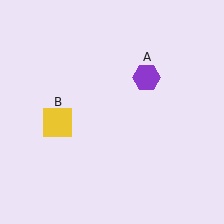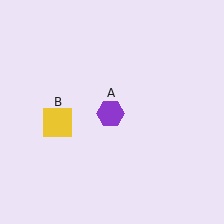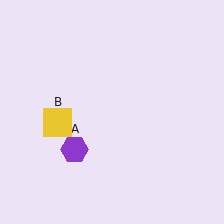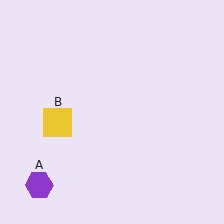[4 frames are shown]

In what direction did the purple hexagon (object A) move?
The purple hexagon (object A) moved down and to the left.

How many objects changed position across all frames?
1 object changed position: purple hexagon (object A).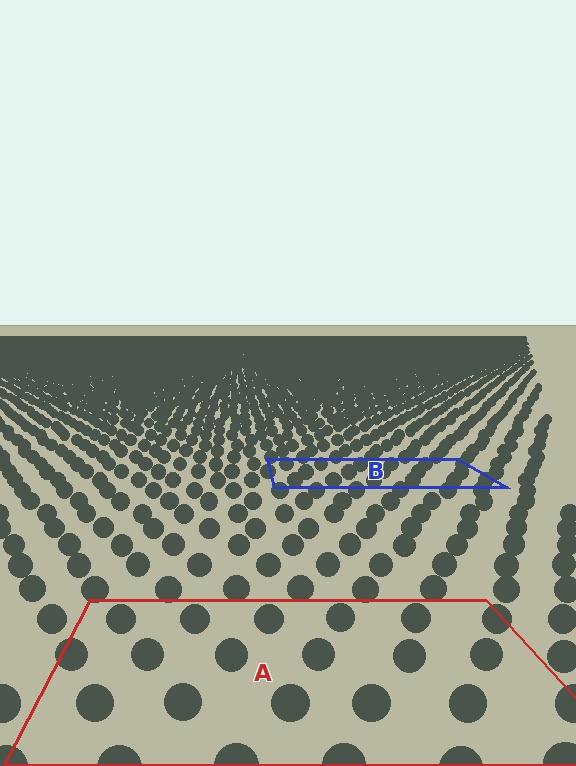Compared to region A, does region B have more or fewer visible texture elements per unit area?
Region B has more texture elements per unit area — they are packed more densely because it is farther away.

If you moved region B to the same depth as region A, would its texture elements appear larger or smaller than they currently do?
They would appear larger. At a closer depth, the same texture elements are projected at a bigger on-screen size.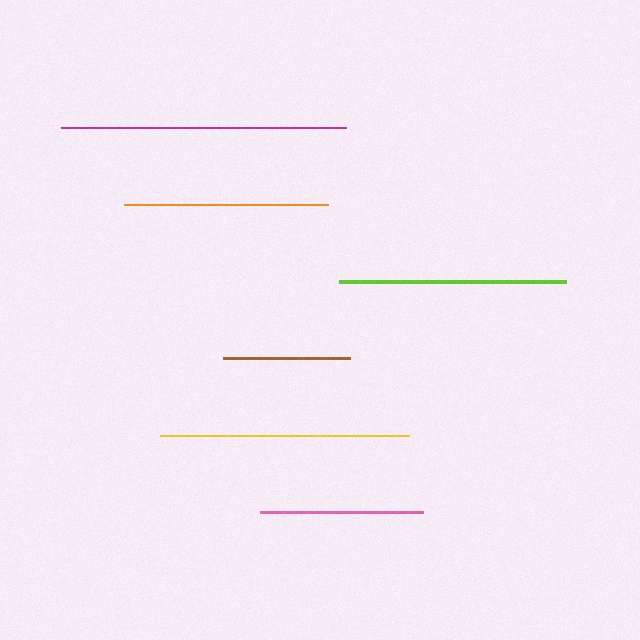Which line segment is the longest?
The magenta line is the longest at approximately 285 pixels.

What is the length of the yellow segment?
The yellow segment is approximately 249 pixels long.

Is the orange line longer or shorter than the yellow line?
The yellow line is longer than the orange line.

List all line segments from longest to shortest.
From longest to shortest: magenta, yellow, lime, orange, pink, brown.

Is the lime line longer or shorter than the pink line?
The lime line is longer than the pink line.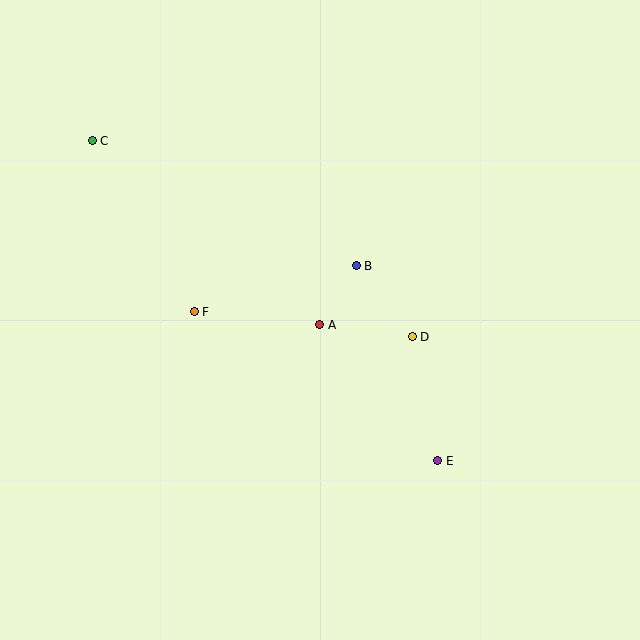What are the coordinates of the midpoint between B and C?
The midpoint between B and C is at (224, 203).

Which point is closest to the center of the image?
Point A at (320, 325) is closest to the center.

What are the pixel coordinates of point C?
Point C is at (92, 141).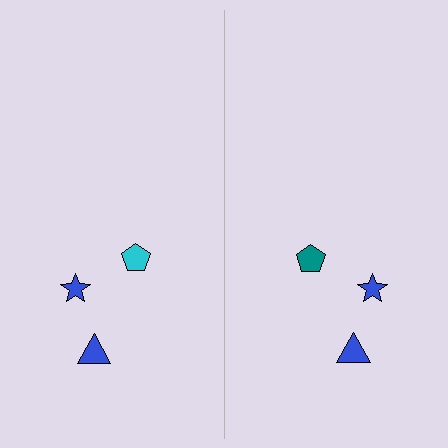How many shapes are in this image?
There are 6 shapes in this image.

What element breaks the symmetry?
The teal pentagon on the right side breaks the symmetry — its mirror counterpart is cyan.